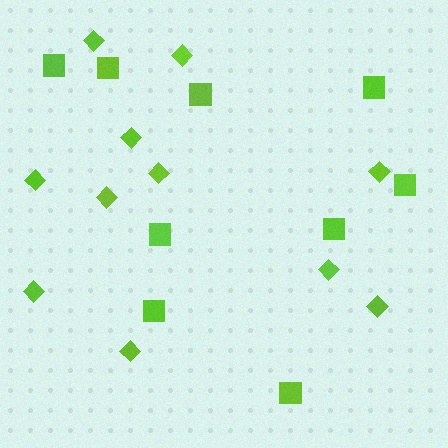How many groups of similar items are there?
There are 2 groups: one group of diamonds (11) and one group of squares (9).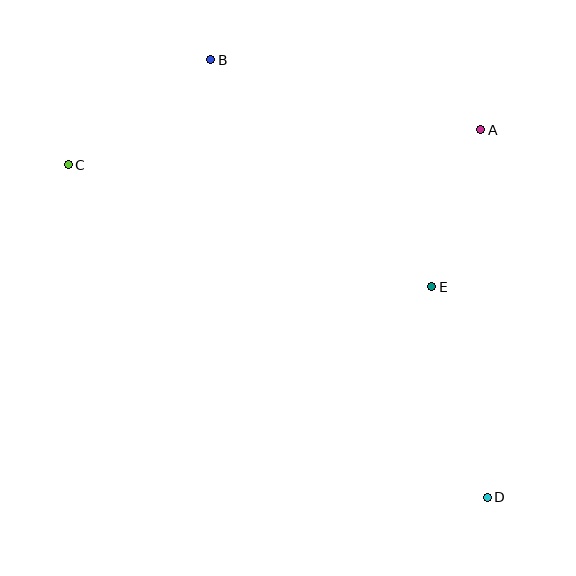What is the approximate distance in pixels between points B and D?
The distance between B and D is approximately 518 pixels.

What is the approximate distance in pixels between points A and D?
The distance between A and D is approximately 367 pixels.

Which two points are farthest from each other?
Points C and D are farthest from each other.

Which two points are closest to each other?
Points A and E are closest to each other.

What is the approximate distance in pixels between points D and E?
The distance between D and E is approximately 218 pixels.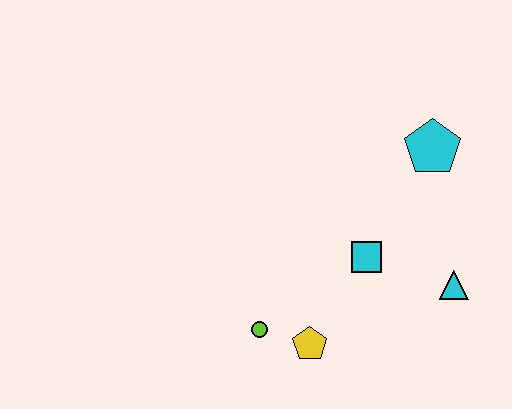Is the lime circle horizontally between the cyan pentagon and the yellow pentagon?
No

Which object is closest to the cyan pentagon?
The cyan square is closest to the cyan pentagon.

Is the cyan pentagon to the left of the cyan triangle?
Yes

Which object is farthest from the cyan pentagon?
The lime circle is farthest from the cyan pentagon.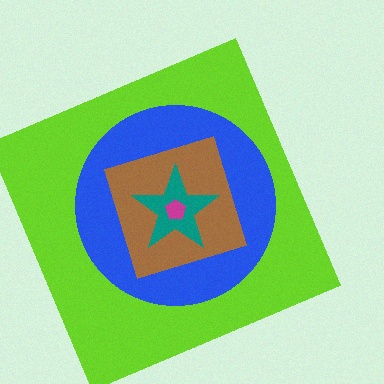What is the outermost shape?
The lime square.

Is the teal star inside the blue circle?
Yes.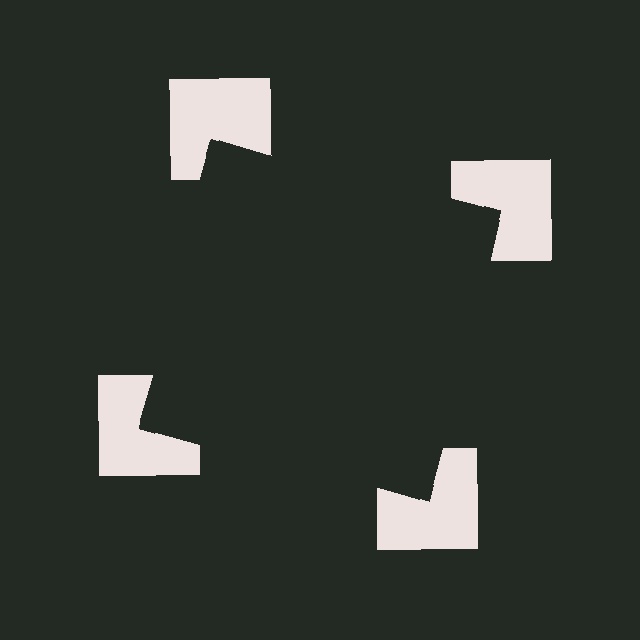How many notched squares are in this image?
There are 4 — one at each vertex of the illusory square.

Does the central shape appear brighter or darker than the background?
It typically appears slightly darker than the background, even though no actual brightness change is drawn.